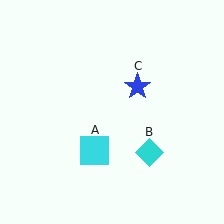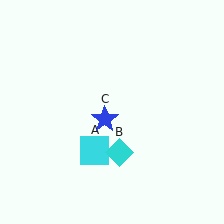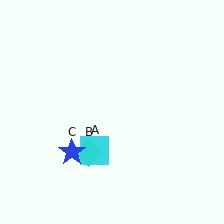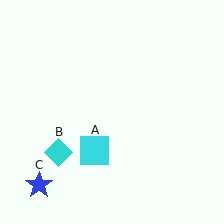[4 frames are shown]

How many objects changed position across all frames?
2 objects changed position: cyan diamond (object B), blue star (object C).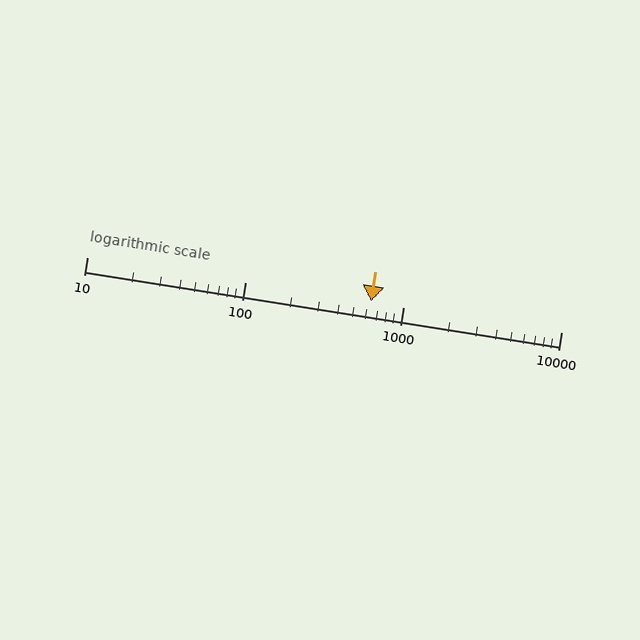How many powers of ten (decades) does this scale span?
The scale spans 3 decades, from 10 to 10000.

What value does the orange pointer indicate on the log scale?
The pointer indicates approximately 630.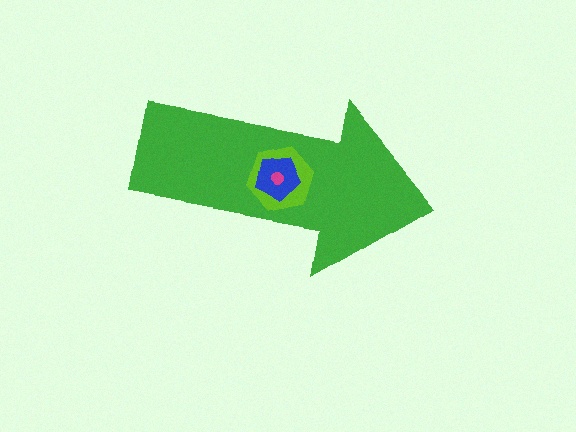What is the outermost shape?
The green arrow.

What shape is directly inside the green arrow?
The lime hexagon.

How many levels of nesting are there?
4.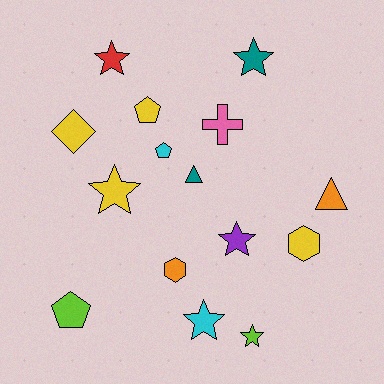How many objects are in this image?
There are 15 objects.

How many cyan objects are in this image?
There are 2 cyan objects.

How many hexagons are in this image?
There are 2 hexagons.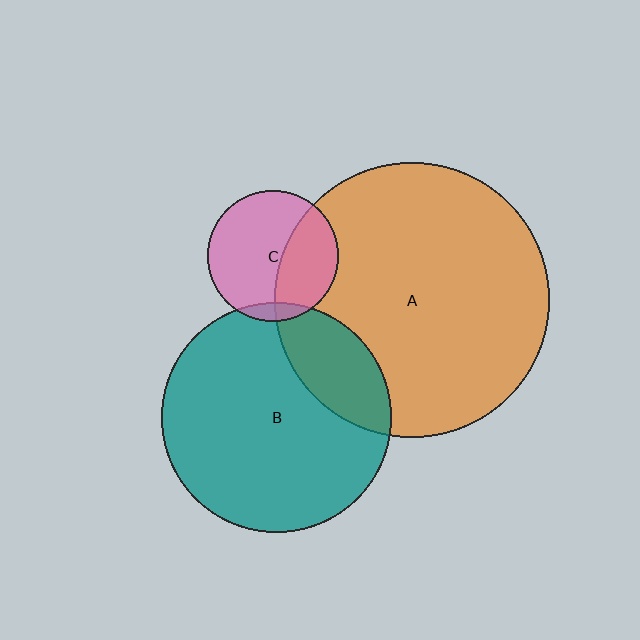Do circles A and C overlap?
Yes.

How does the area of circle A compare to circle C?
Approximately 4.4 times.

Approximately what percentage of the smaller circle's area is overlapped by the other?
Approximately 35%.